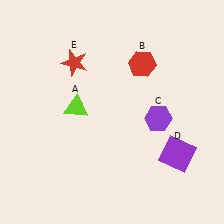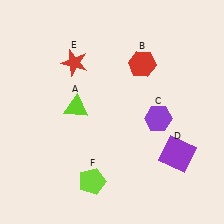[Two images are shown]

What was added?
A lime pentagon (F) was added in Image 2.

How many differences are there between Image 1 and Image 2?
There is 1 difference between the two images.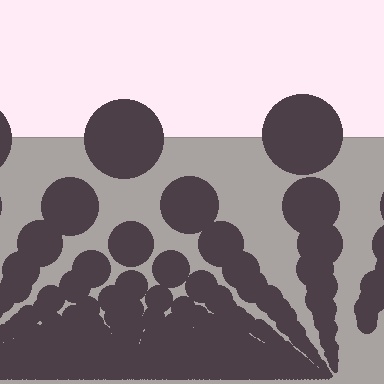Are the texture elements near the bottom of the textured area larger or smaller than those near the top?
Smaller. The gradient is inverted — elements near the bottom are smaller and denser.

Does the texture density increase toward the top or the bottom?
Density increases toward the bottom.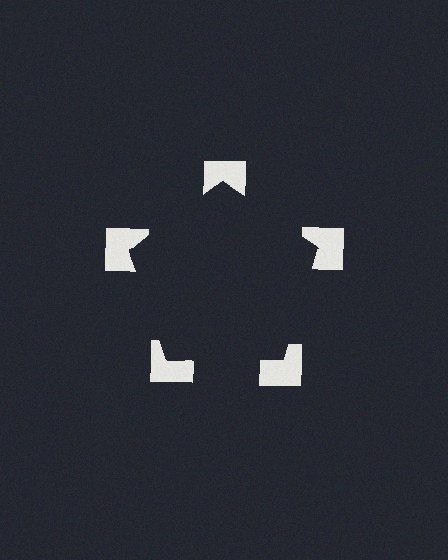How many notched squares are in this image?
There are 5 — one at each vertex of the illusory pentagon.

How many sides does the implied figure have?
5 sides.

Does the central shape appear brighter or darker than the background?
It typically appears slightly darker than the background, even though no actual brightness change is drawn.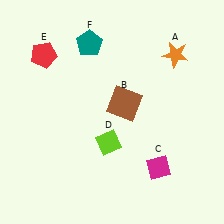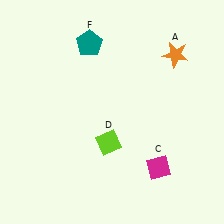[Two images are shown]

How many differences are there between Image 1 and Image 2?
There are 2 differences between the two images.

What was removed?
The red pentagon (E), the brown square (B) were removed in Image 2.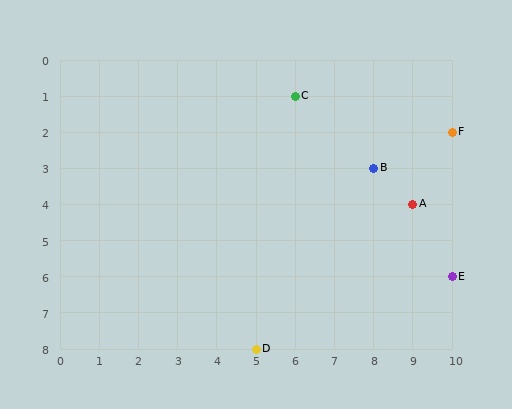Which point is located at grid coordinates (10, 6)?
Point E is at (10, 6).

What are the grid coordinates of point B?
Point B is at grid coordinates (8, 3).